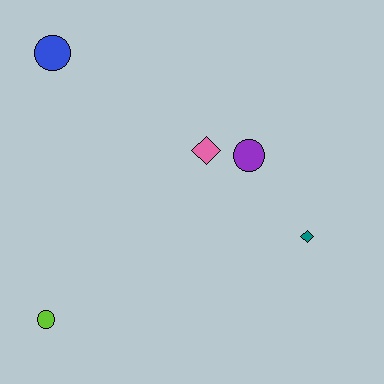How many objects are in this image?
There are 5 objects.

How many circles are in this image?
There are 3 circles.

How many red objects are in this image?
There are no red objects.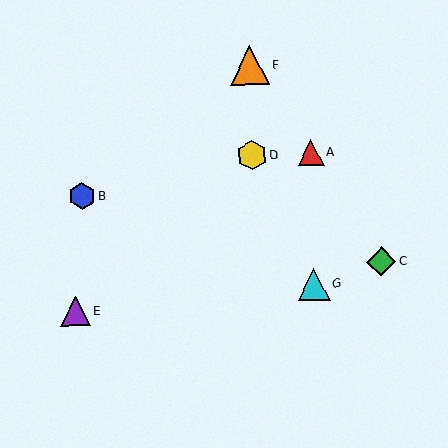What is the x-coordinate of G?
Object G is at x≈313.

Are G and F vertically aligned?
No, G is at x≈313 and F is at x≈250.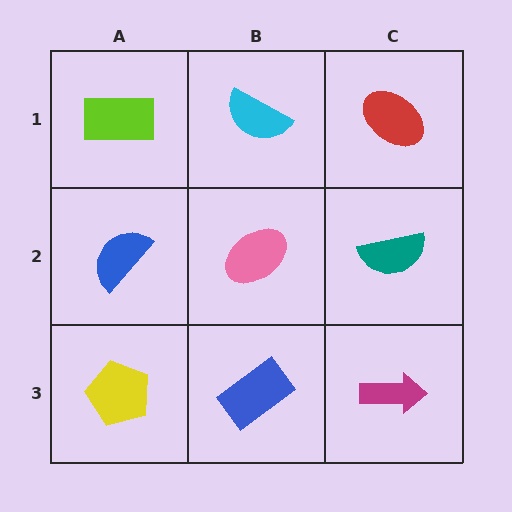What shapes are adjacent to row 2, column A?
A lime rectangle (row 1, column A), a yellow pentagon (row 3, column A), a pink ellipse (row 2, column B).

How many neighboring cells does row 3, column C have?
2.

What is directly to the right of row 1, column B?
A red ellipse.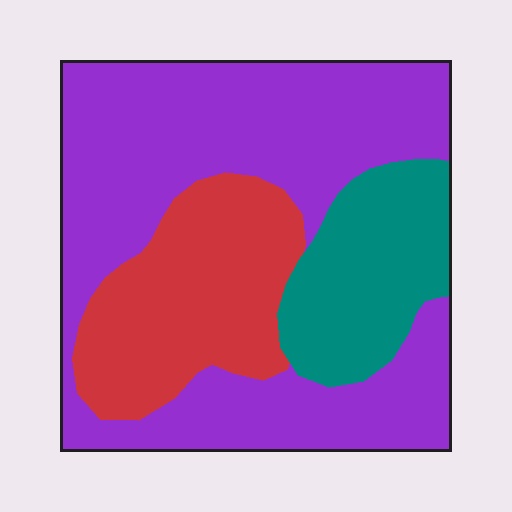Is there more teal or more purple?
Purple.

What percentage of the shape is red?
Red takes up about one quarter (1/4) of the shape.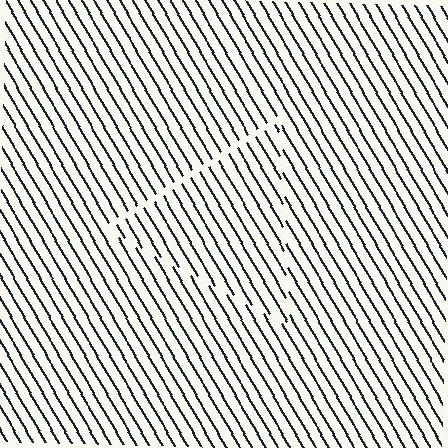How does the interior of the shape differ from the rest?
The interior of the shape contains the same grating, shifted by half a period — the contour is defined by the phase discontinuity where line-ends from the inner and outer gratings abut.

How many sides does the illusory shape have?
3 sides — the line-ends trace a triangle.